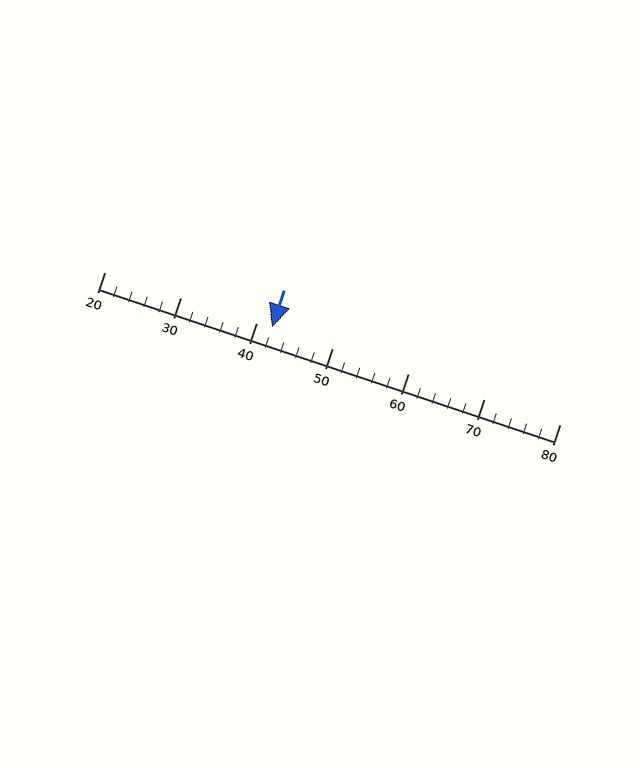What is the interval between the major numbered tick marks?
The major tick marks are spaced 10 units apart.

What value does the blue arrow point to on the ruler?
The blue arrow points to approximately 42.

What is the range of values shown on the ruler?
The ruler shows values from 20 to 80.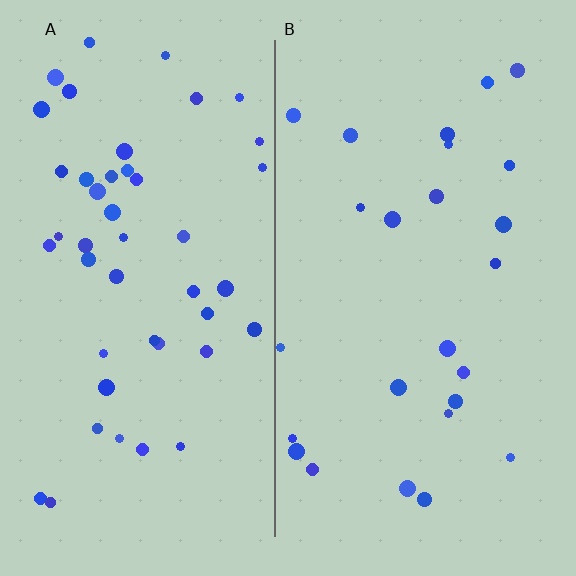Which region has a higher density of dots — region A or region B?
A (the left).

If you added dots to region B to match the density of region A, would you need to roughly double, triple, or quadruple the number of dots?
Approximately double.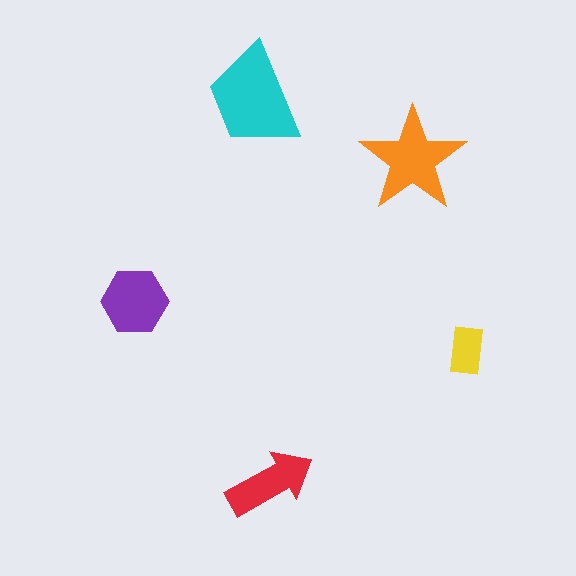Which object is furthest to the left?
The purple hexagon is leftmost.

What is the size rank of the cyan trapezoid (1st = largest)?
1st.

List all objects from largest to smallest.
The cyan trapezoid, the orange star, the purple hexagon, the red arrow, the yellow rectangle.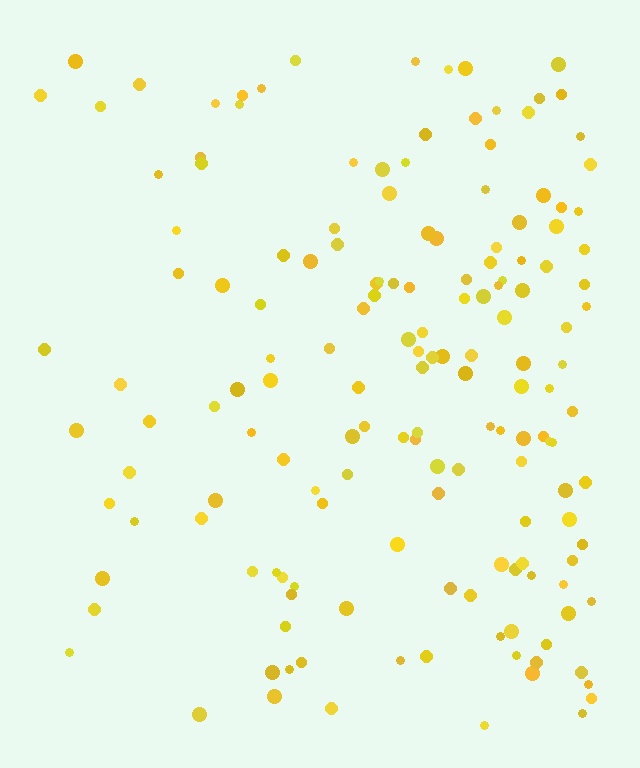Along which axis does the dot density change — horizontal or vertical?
Horizontal.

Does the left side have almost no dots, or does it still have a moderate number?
Still a moderate number, just noticeably fewer than the right.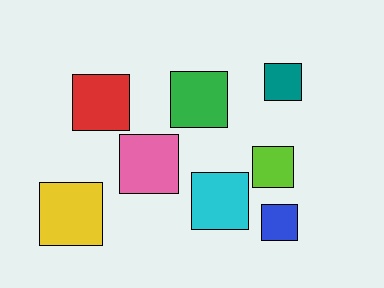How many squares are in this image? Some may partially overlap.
There are 8 squares.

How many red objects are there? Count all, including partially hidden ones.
There is 1 red object.